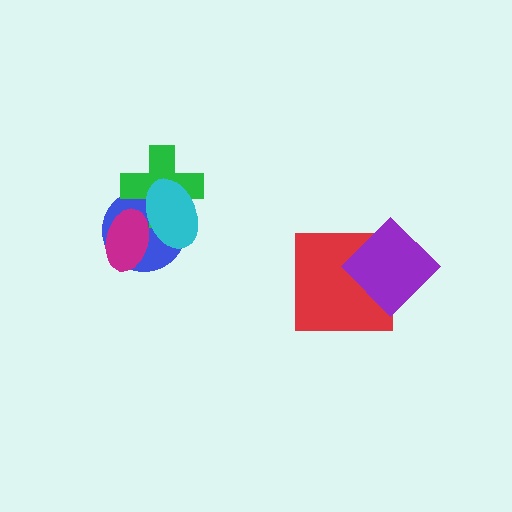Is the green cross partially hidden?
Yes, it is partially covered by another shape.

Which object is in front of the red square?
The purple diamond is in front of the red square.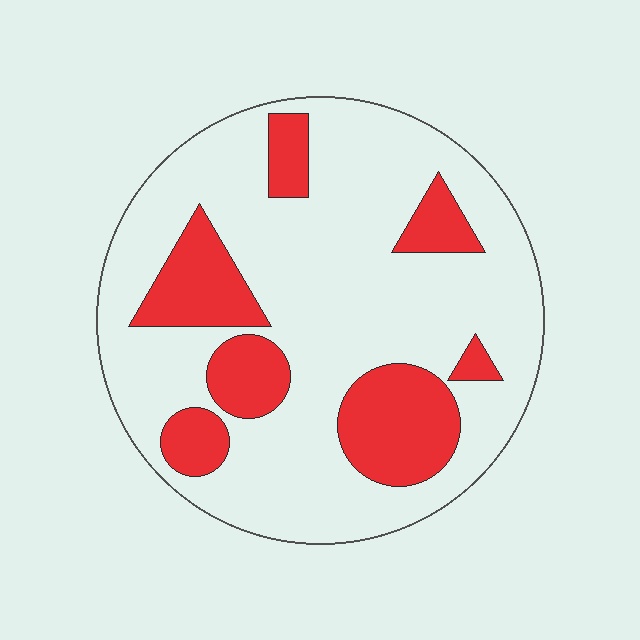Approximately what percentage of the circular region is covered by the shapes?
Approximately 25%.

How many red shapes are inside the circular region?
7.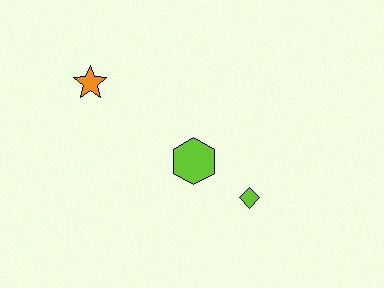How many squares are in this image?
There are no squares.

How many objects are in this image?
There are 3 objects.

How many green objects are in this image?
There are no green objects.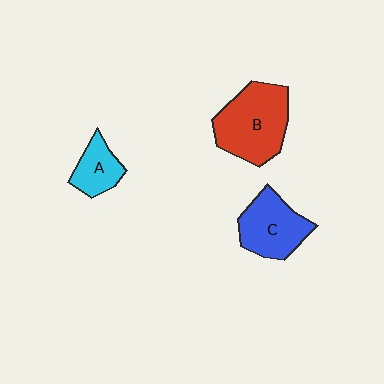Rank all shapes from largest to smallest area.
From largest to smallest: B (red), C (blue), A (cyan).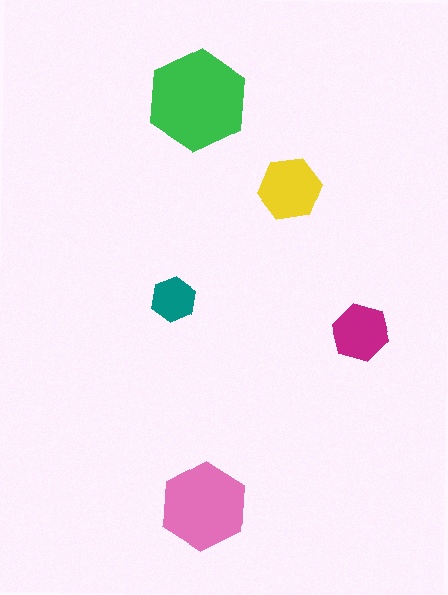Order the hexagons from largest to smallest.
the green one, the pink one, the yellow one, the magenta one, the teal one.